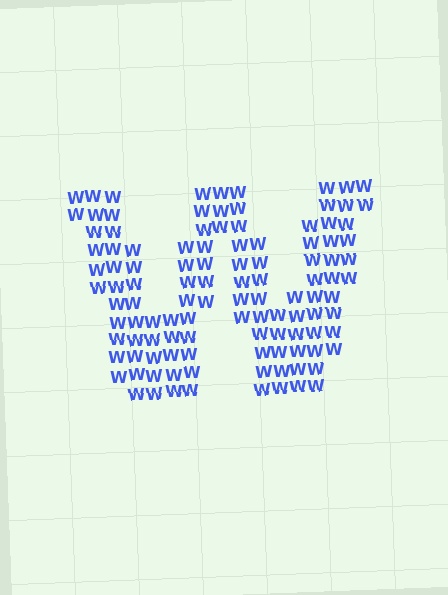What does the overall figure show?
The overall figure shows the letter W.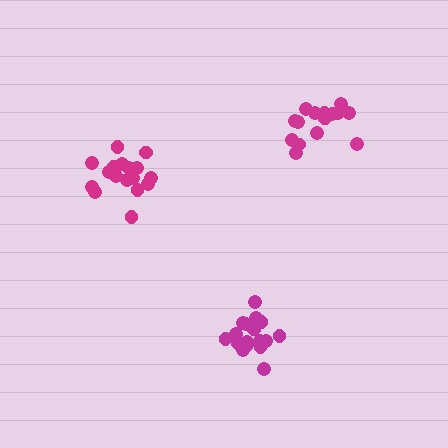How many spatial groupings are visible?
There are 3 spatial groupings.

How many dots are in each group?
Group 1: 15 dots, Group 2: 17 dots, Group 3: 21 dots (53 total).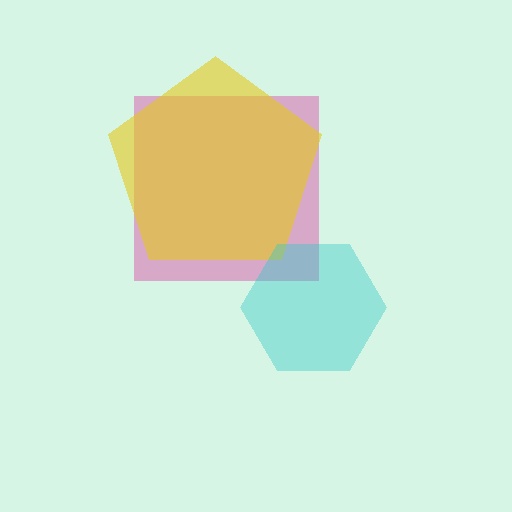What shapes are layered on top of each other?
The layered shapes are: a pink square, a yellow pentagon, a cyan hexagon.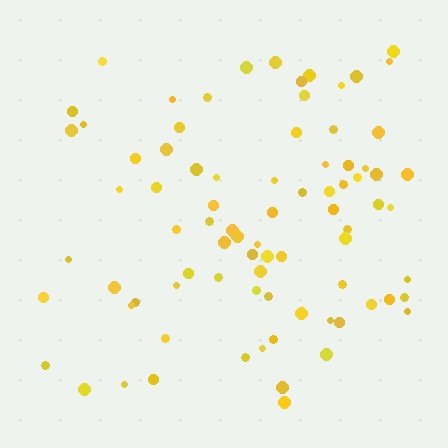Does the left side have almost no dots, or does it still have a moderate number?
Still a moderate number, just noticeably fewer than the right.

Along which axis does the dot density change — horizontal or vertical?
Horizontal.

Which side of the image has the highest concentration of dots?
The right.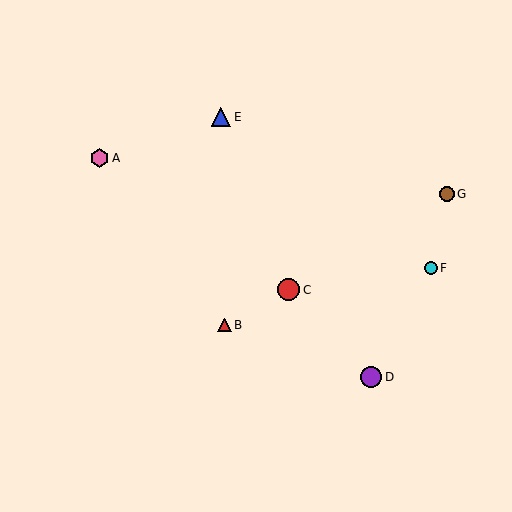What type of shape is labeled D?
Shape D is a purple circle.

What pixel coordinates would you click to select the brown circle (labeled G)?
Click at (447, 194) to select the brown circle G.